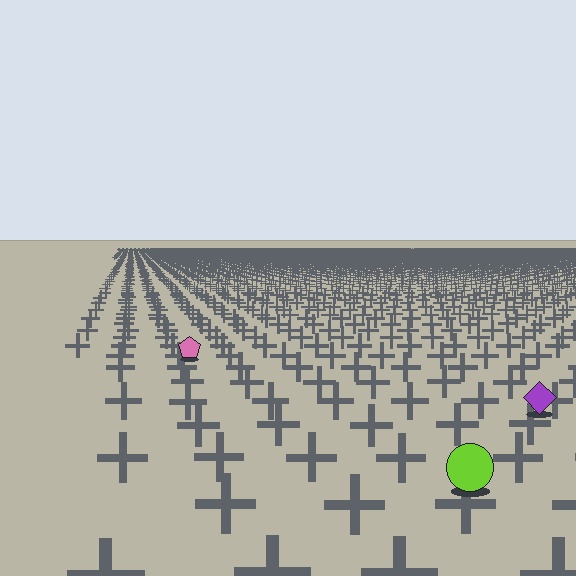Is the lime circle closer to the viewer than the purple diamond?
Yes. The lime circle is closer — you can tell from the texture gradient: the ground texture is coarser near it.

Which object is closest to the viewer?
The lime circle is closest. The texture marks near it are larger and more spread out.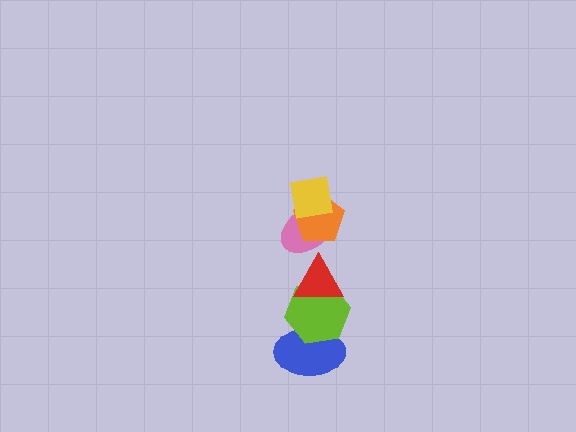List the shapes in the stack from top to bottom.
From top to bottom: the yellow square, the orange pentagon, the pink ellipse, the red triangle, the lime hexagon, the blue ellipse.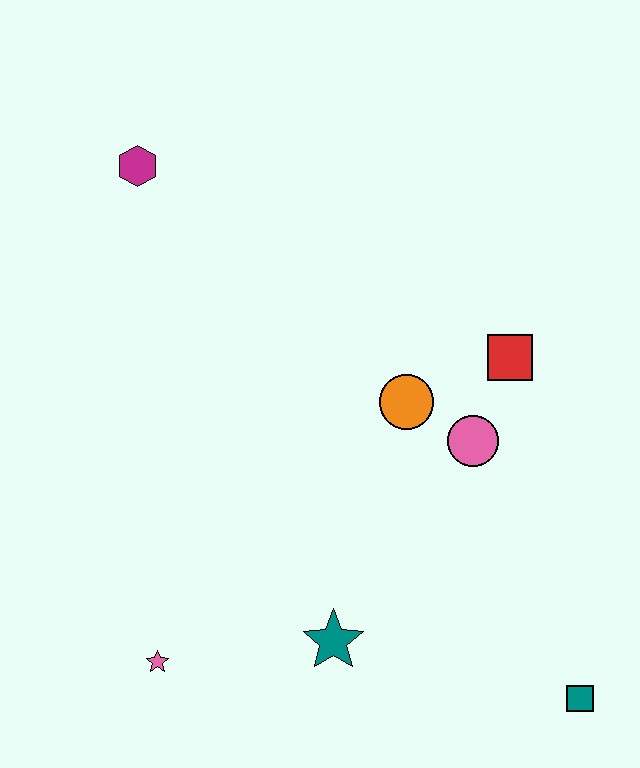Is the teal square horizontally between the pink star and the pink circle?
No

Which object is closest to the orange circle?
The pink circle is closest to the orange circle.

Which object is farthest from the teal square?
The magenta hexagon is farthest from the teal square.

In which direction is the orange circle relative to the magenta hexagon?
The orange circle is to the right of the magenta hexagon.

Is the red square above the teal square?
Yes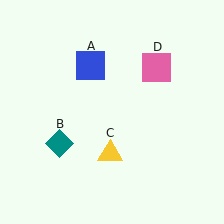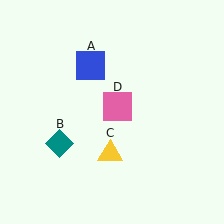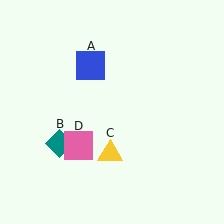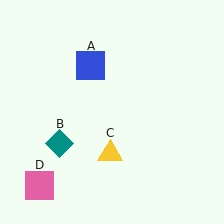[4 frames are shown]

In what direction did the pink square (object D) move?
The pink square (object D) moved down and to the left.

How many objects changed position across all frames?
1 object changed position: pink square (object D).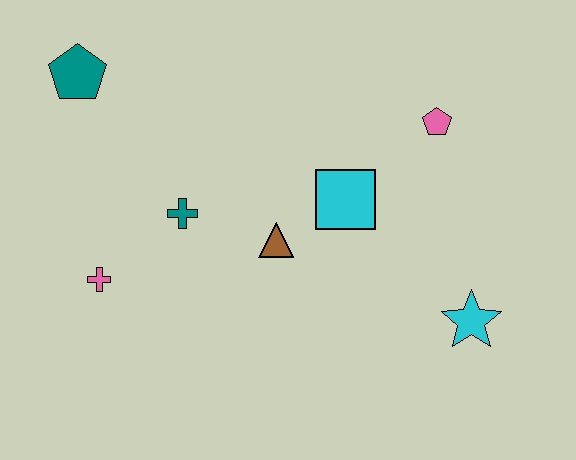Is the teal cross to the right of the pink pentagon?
No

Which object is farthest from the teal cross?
The cyan star is farthest from the teal cross.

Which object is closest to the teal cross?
The brown triangle is closest to the teal cross.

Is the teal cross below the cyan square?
Yes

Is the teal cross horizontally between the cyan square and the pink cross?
Yes